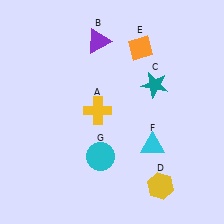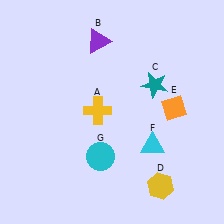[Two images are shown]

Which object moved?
The orange diamond (E) moved down.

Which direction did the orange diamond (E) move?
The orange diamond (E) moved down.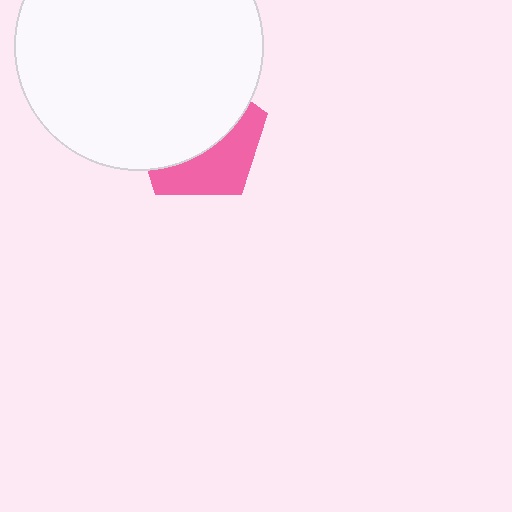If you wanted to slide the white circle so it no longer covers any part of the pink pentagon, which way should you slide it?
Slide it up — that is the most direct way to separate the two shapes.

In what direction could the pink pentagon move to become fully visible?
The pink pentagon could move down. That would shift it out from behind the white circle entirely.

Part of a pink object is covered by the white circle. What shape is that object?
It is a pentagon.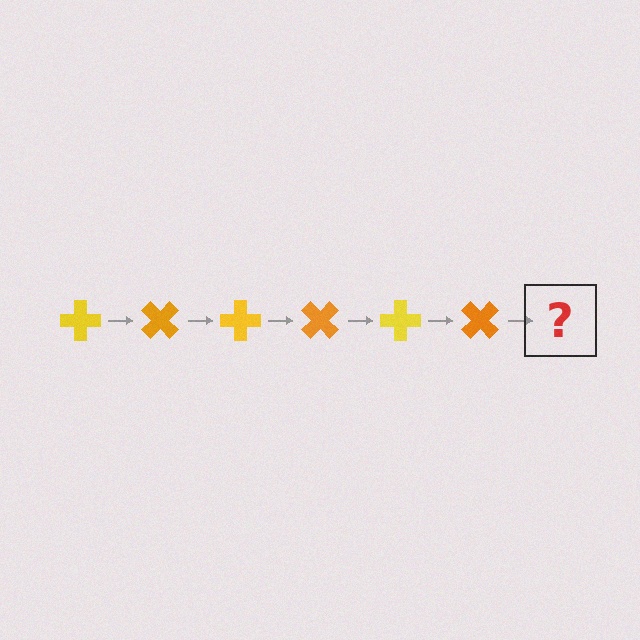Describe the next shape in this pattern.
It should be a yellow cross, rotated 270 degrees from the start.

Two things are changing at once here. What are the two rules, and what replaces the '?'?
The two rules are that it rotates 45 degrees each step and the color cycles through yellow and orange. The '?' should be a yellow cross, rotated 270 degrees from the start.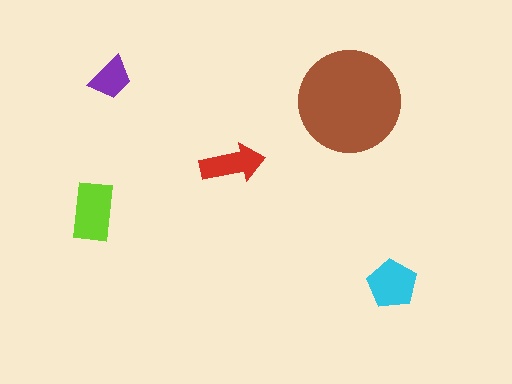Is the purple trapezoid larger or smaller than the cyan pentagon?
Smaller.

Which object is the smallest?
The purple trapezoid.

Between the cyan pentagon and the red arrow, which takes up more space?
The cyan pentagon.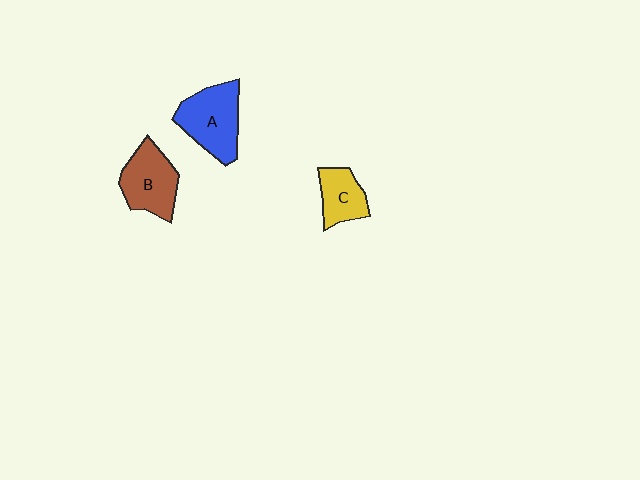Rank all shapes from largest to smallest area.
From largest to smallest: A (blue), B (brown), C (yellow).